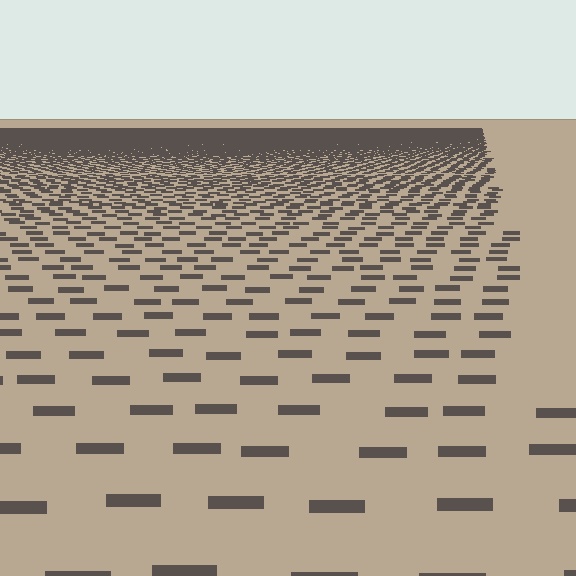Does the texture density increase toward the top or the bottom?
Density increases toward the top.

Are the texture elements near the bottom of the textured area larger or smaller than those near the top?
Larger. Near the bottom, elements are closer to the viewer and appear at a bigger on-screen size.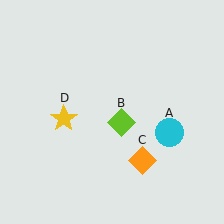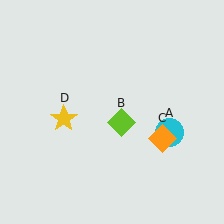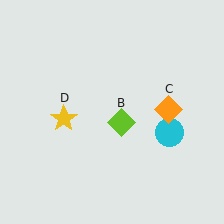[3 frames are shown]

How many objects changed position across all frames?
1 object changed position: orange diamond (object C).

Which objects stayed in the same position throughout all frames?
Cyan circle (object A) and lime diamond (object B) and yellow star (object D) remained stationary.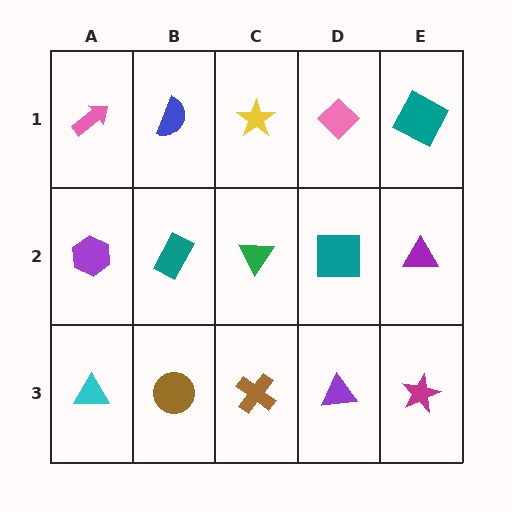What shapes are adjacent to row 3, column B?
A teal rectangle (row 2, column B), a cyan triangle (row 3, column A), a brown cross (row 3, column C).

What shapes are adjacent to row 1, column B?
A teal rectangle (row 2, column B), a pink arrow (row 1, column A), a yellow star (row 1, column C).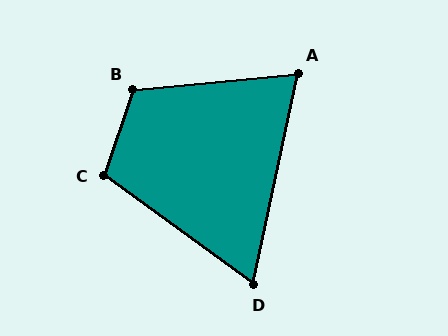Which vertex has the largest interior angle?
B, at approximately 114 degrees.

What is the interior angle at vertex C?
Approximately 108 degrees (obtuse).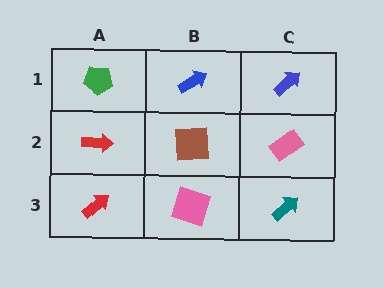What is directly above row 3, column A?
A red arrow.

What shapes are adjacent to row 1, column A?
A red arrow (row 2, column A), a blue arrow (row 1, column B).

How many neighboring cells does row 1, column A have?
2.